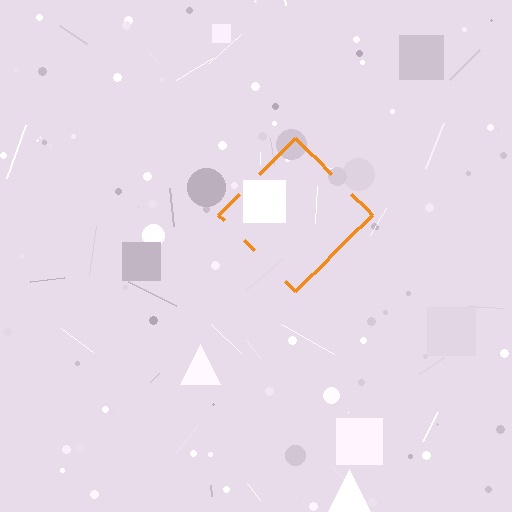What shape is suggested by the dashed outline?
The dashed outline suggests a diamond.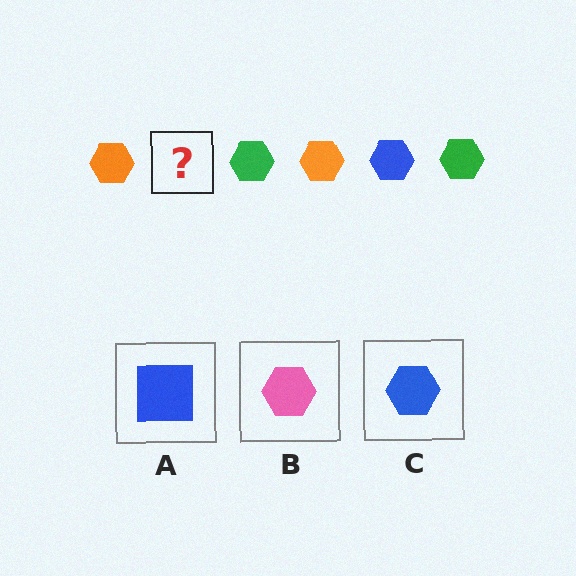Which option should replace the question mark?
Option C.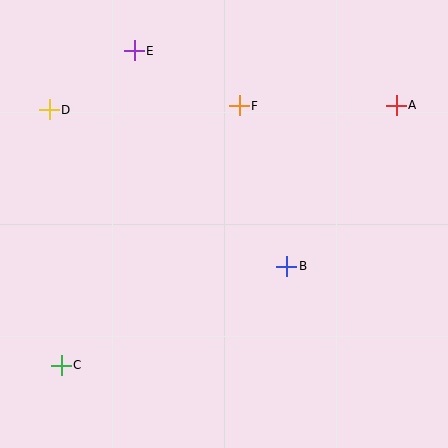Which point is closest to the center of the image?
Point B at (287, 266) is closest to the center.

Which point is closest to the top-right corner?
Point A is closest to the top-right corner.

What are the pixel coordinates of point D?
Point D is at (49, 110).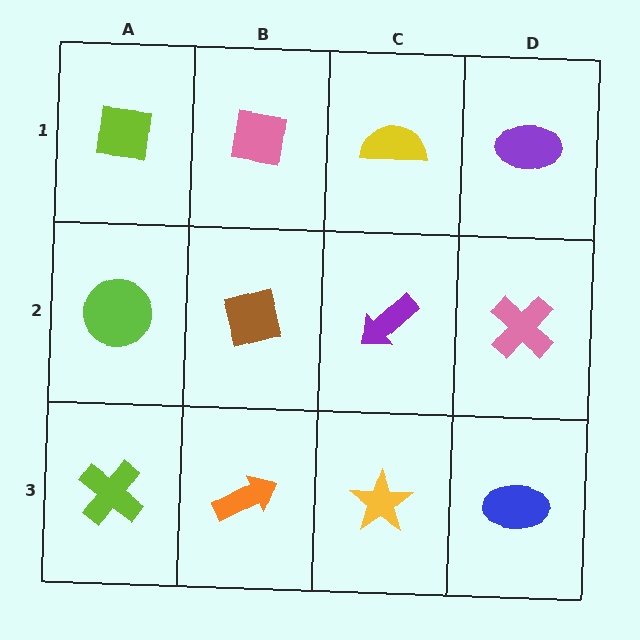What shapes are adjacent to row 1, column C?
A purple arrow (row 2, column C), a pink square (row 1, column B), a purple ellipse (row 1, column D).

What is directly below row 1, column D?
A pink cross.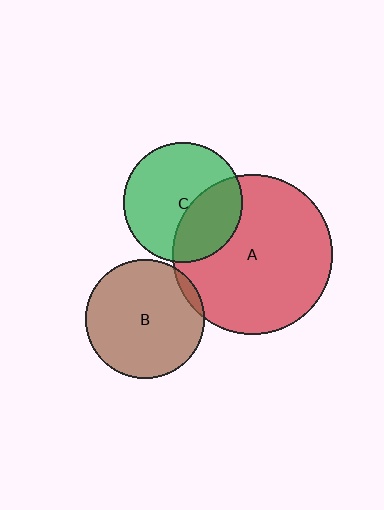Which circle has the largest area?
Circle A (red).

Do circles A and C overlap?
Yes.